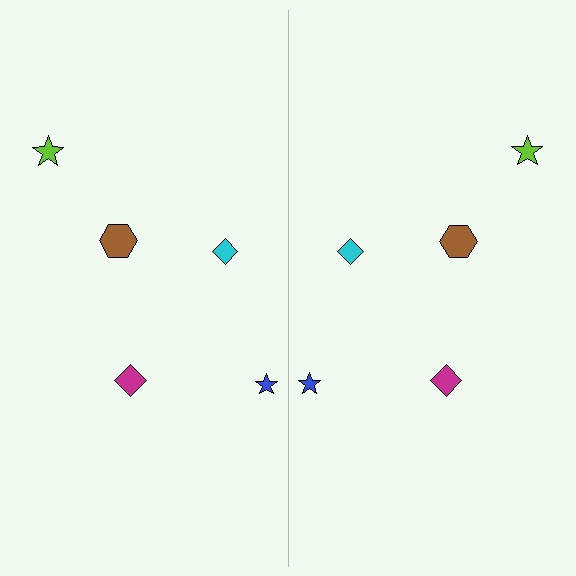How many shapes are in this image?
There are 10 shapes in this image.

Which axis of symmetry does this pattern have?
The pattern has a vertical axis of symmetry running through the center of the image.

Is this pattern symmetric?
Yes, this pattern has bilateral (reflection) symmetry.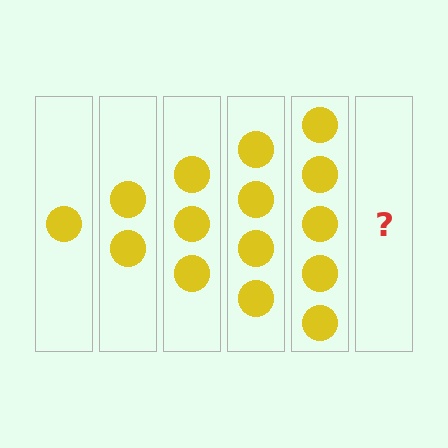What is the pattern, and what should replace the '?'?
The pattern is that each step adds one more circle. The '?' should be 6 circles.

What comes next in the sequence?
The next element should be 6 circles.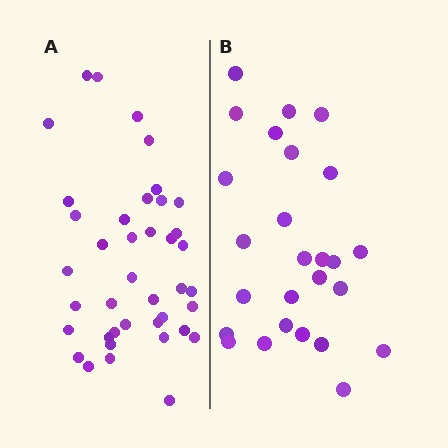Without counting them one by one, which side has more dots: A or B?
Region A (the left region) has more dots.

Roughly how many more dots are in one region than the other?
Region A has approximately 15 more dots than region B.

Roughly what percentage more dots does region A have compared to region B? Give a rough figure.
About 55% more.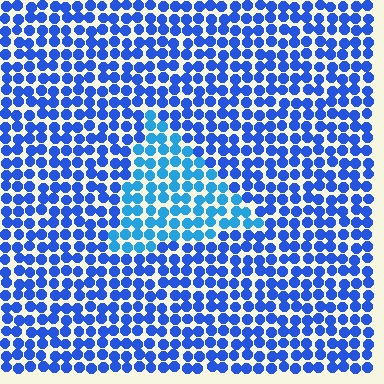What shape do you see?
I see a triangle.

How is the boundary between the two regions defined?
The boundary is defined purely by a slight shift in hue (about 25 degrees). Spacing, size, and orientation are identical on both sides.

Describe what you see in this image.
The image is filled with small blue elements in a uniform arrangement. A triangle-shaped region is visible where the elements are tinted to a slightly different hue, forming a subtle color boundary.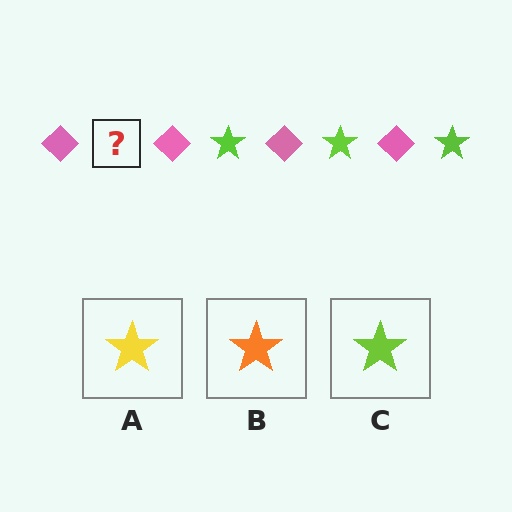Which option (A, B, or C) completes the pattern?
C.